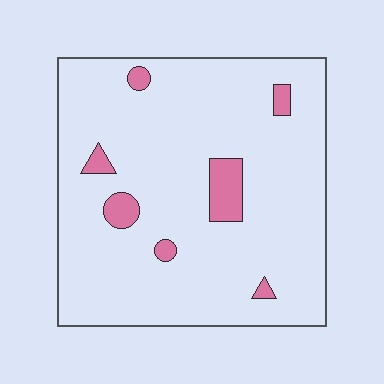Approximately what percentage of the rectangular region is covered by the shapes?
Approximately 10%.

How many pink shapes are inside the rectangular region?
7.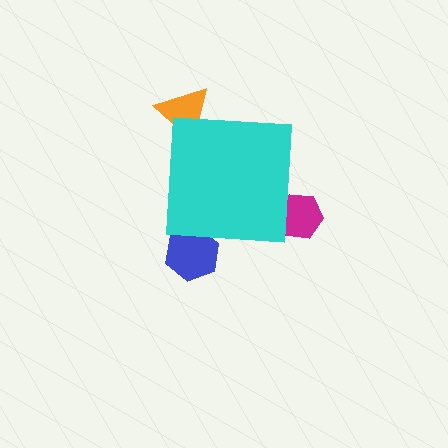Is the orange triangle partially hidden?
Yes, the orange triangle is partially hidden behind the cyan square.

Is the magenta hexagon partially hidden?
Yes, the magenta hexagon is partially hidden behind the cyan square.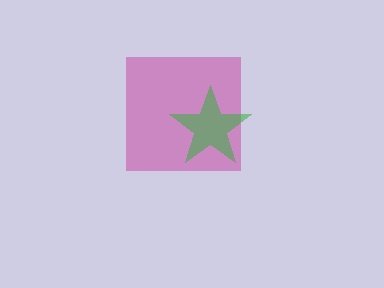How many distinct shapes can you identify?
There are 2 distinct shapes: a magenta square, a green star.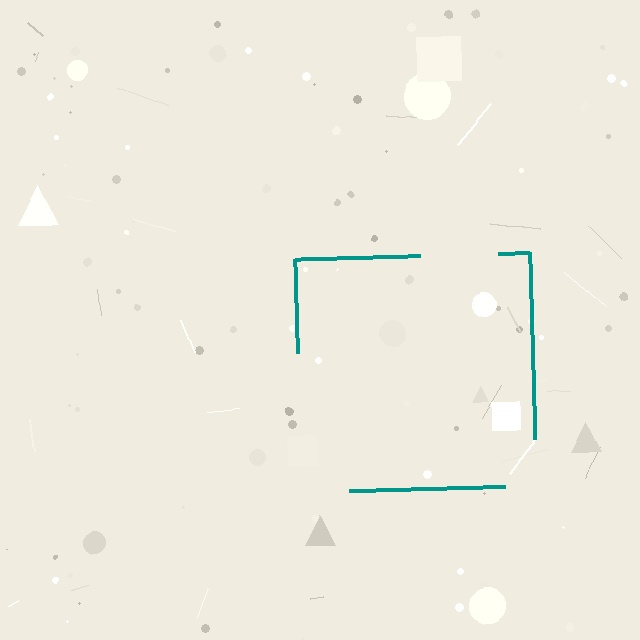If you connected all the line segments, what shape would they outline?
They would outline a square.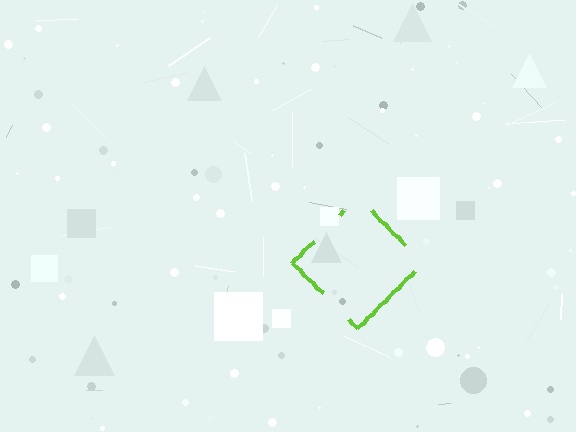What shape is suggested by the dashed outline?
The dashed outline suggests a diamond.